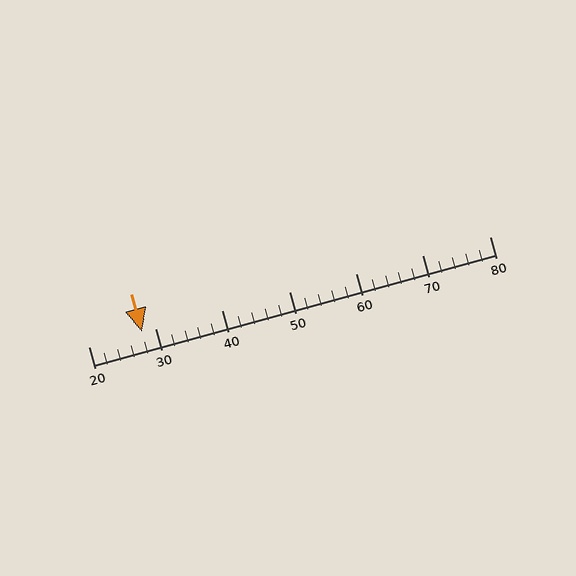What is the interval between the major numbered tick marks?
The major tick marks are spaced 10 units apart.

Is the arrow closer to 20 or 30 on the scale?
The arrow is closer to 30.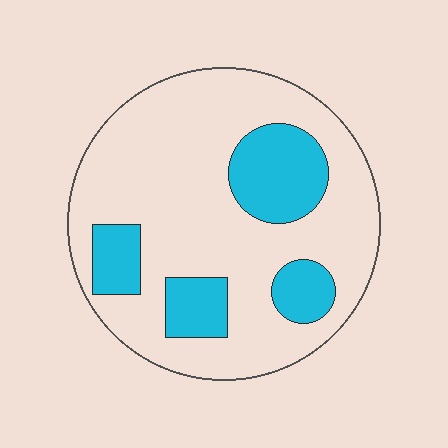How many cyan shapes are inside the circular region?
4.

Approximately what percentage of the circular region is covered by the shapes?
Approximately 25%.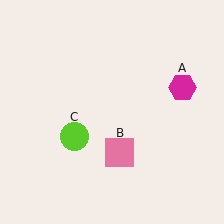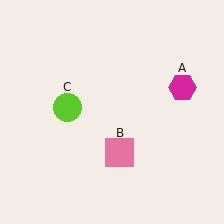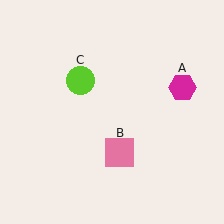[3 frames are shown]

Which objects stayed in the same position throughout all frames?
Magenta hexagon (object A) and pink square (object B) remained stationary.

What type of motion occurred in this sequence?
The lime circle (object C) rotated clockwise around the center of the scene.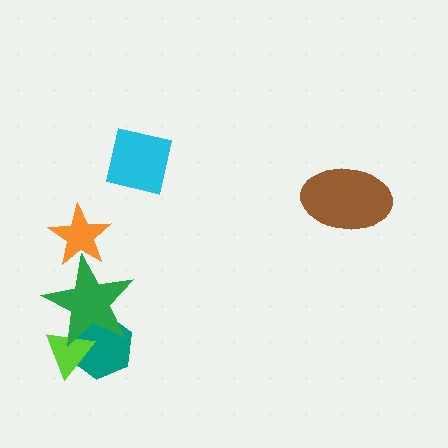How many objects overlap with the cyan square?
0 objects overlap with the cyan square.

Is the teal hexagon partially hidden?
Yes, it is partially covered by another shape.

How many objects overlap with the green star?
3 objects overlap with the green star.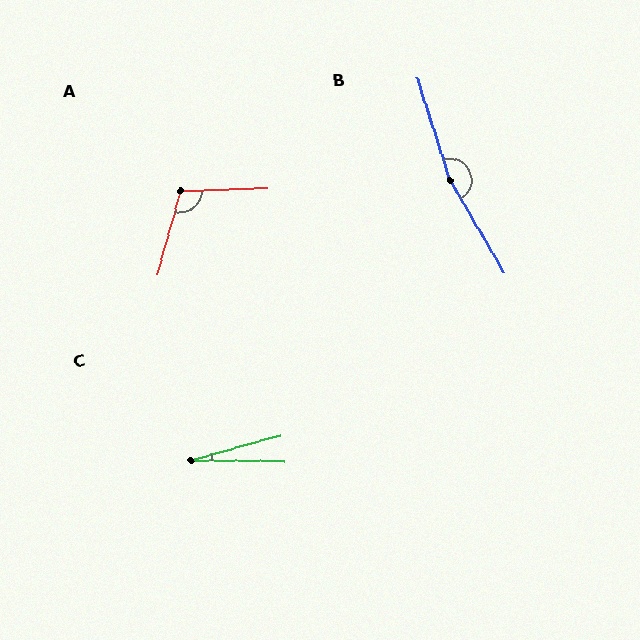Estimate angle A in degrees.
Approximately 107 degrees.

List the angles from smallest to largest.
C (16°), A (107°), B (167°).